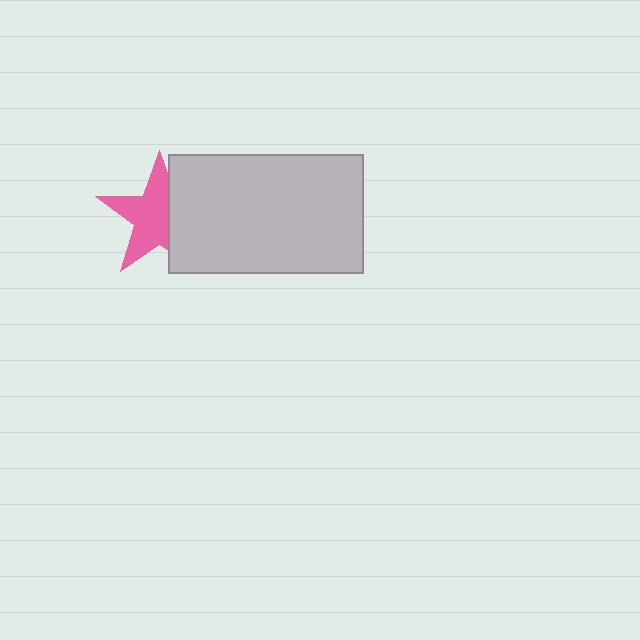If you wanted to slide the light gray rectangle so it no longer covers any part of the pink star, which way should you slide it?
Slide it right — that is the most direct way to separate the two shapes.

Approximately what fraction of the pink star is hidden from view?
Roughly 38% of the pink star is hidden behind the light gray rectangle.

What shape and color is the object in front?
The object in front is a light gray rectangle.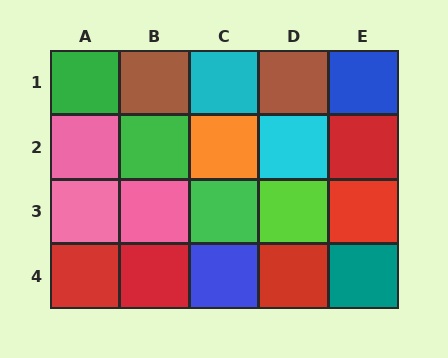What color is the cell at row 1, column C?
Cyan.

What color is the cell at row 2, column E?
Red.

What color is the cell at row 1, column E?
Blue.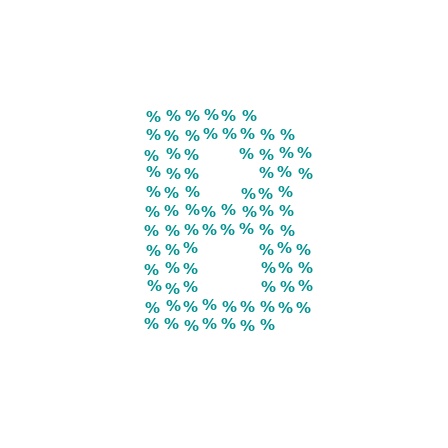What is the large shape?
The large shape is the letter B.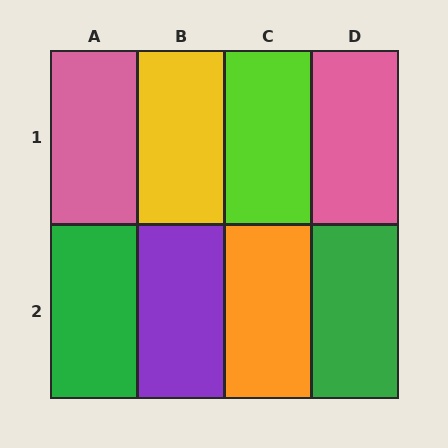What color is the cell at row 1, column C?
Lime.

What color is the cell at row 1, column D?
Pink.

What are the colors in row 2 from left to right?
Green, purple, orange, green.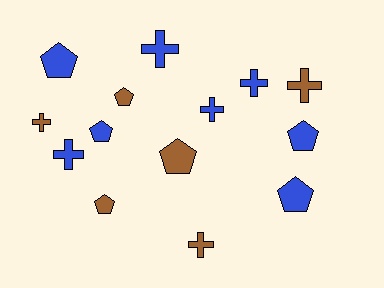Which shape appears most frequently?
Cross, with 7 objects.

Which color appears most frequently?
Blue, with 8 objects.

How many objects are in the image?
There are 14 objects.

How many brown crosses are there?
There are 3 brown crosses.